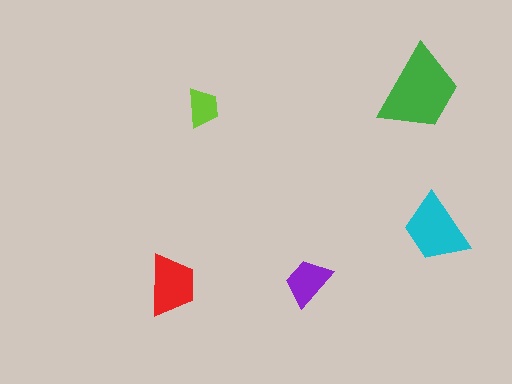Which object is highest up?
The green trapezoid is topmost.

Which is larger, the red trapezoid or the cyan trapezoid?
The cyan one.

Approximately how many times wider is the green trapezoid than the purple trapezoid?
About 2 times wider.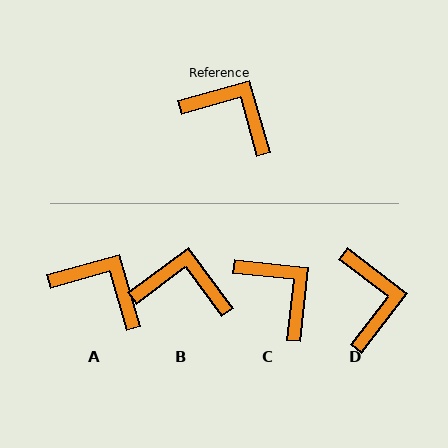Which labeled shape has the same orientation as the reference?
A.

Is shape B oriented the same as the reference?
No, it is off by about 21 degrees.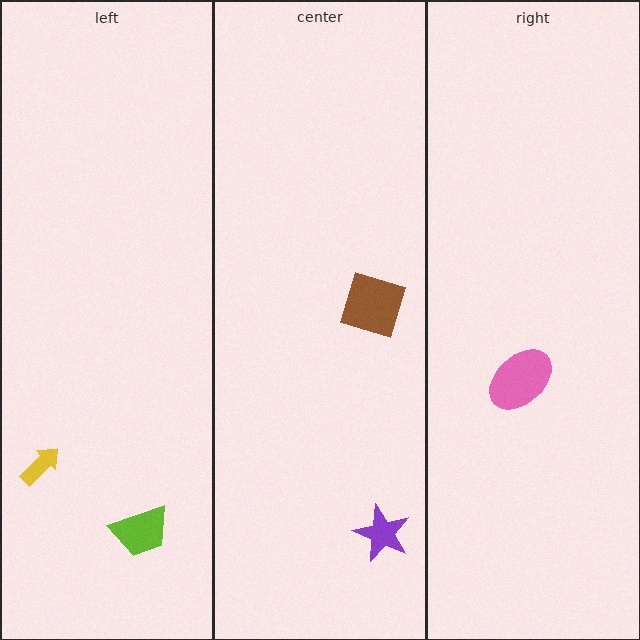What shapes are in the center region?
The purple star, the brown square.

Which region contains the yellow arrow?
The left region.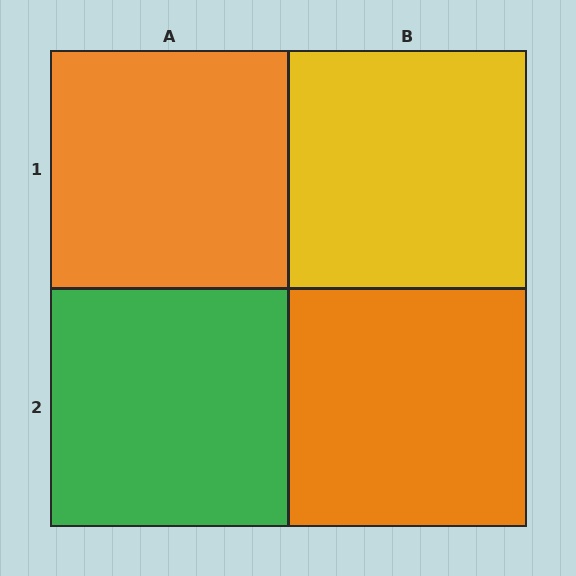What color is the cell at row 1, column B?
Yellow.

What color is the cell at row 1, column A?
Orange.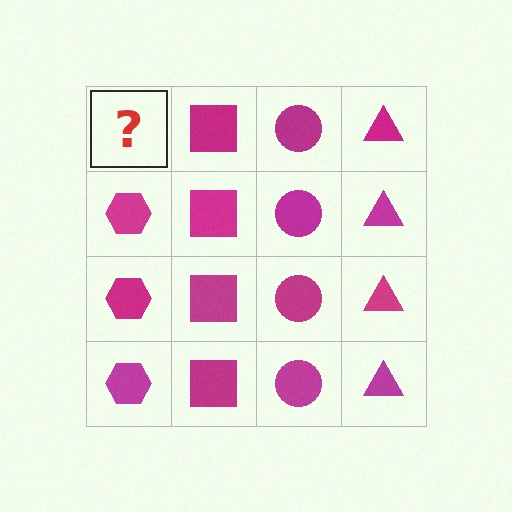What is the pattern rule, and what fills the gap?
The rule is that each column has a consistent shape. The gap should be filled with a magenta hexagon.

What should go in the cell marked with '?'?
The missing cell should contain a magenta hexagon.